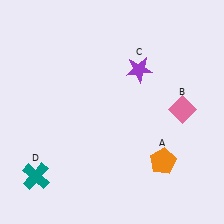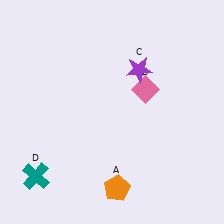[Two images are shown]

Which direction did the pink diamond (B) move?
The pink diamond (B) moved left.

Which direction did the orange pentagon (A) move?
The orange pentagon (A) moved left.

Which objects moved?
The objects that moved are: the orange pentagon (A), the pink diamond (B).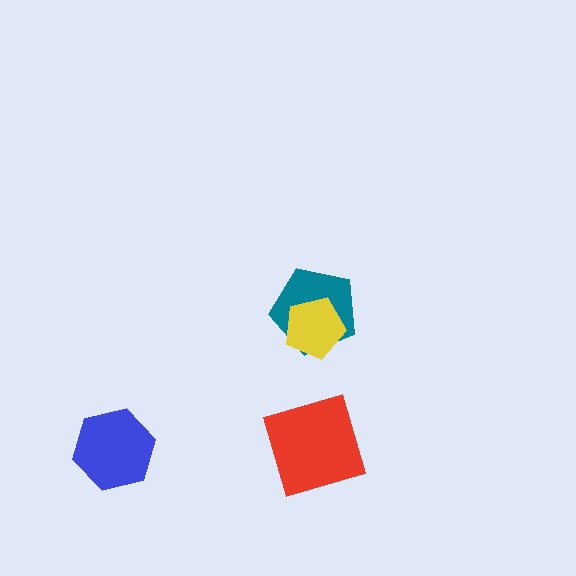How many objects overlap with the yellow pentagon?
1 object overlaps with the yellow pentagon.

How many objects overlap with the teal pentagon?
1 object overlaps with the teal pentagon.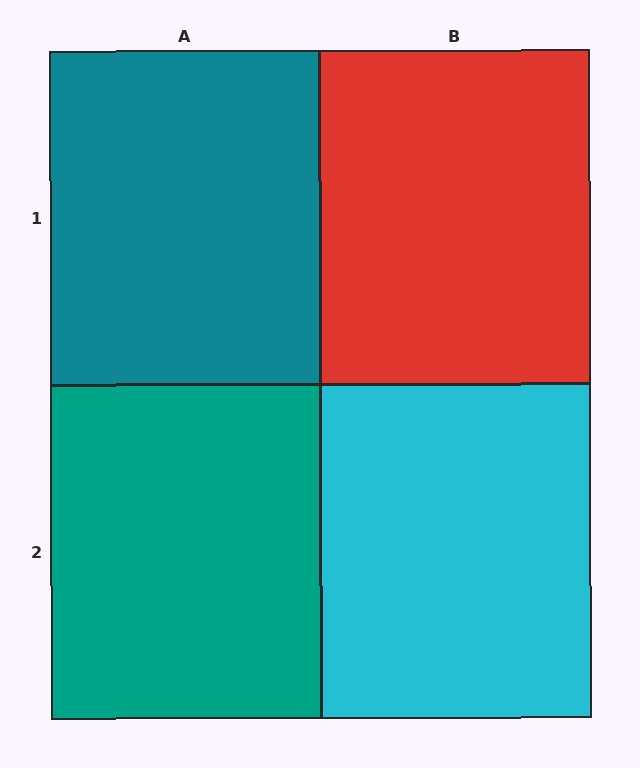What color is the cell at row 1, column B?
Red.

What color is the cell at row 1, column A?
Teal.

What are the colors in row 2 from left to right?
Teal, cyan.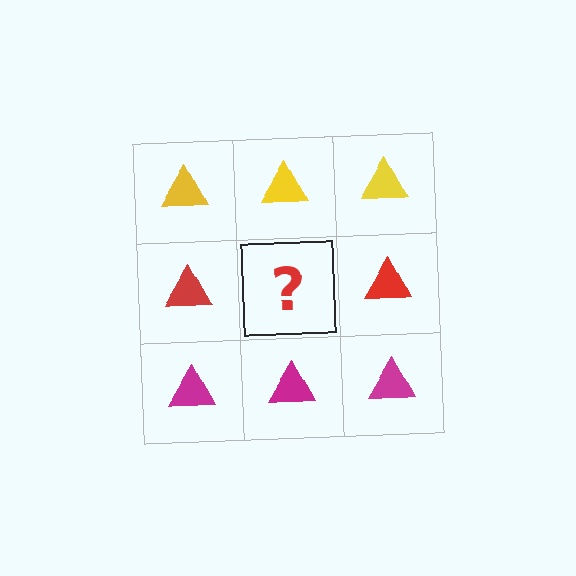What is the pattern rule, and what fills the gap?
The rule is that each row has a consistent color. The gap should be filled with a red triangle.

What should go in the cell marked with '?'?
The missing cell should contain a red triangle.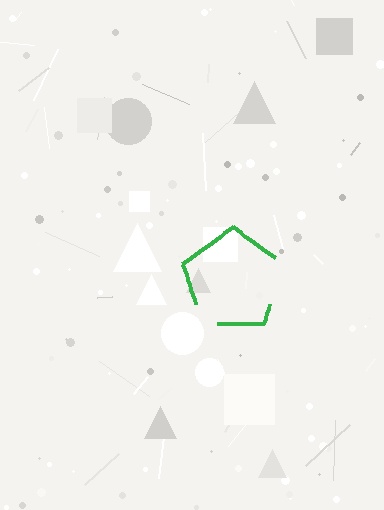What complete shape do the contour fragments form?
The contour fragments form a pentagon.